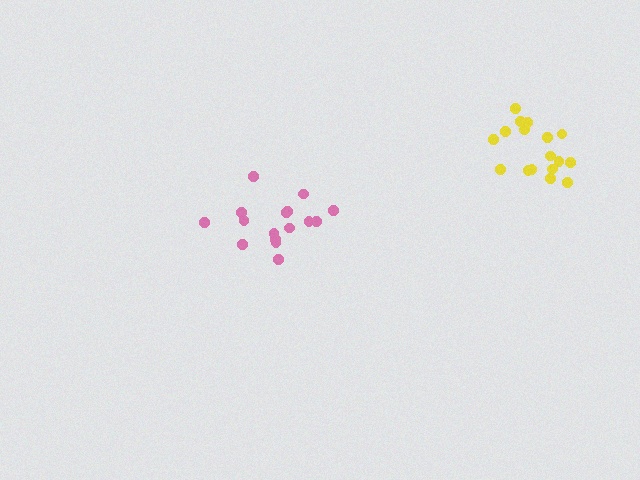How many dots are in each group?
Group 1: 17 dots, Group 2: 16 dots (33 total).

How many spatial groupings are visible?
There are 2 spatial groupings.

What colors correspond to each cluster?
The clusters are colored: yellow, pink.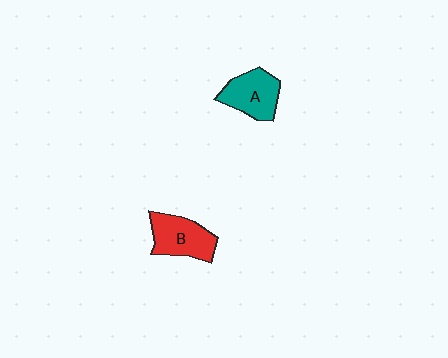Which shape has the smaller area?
Shape A (teal).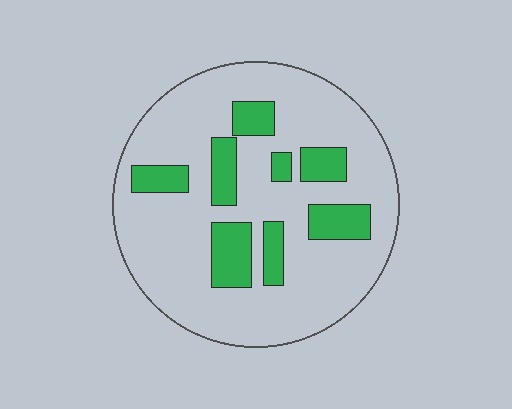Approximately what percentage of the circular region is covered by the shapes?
Approximately 20%.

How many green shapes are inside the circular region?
8.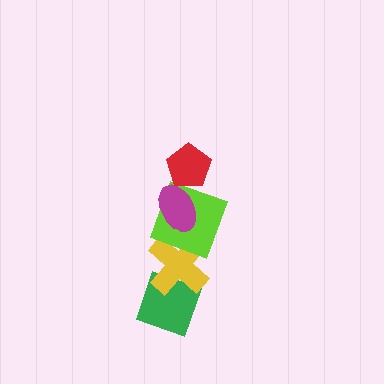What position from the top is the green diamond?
The green diamond is 5th from the top.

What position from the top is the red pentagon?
The red pentagon is 1st from the top.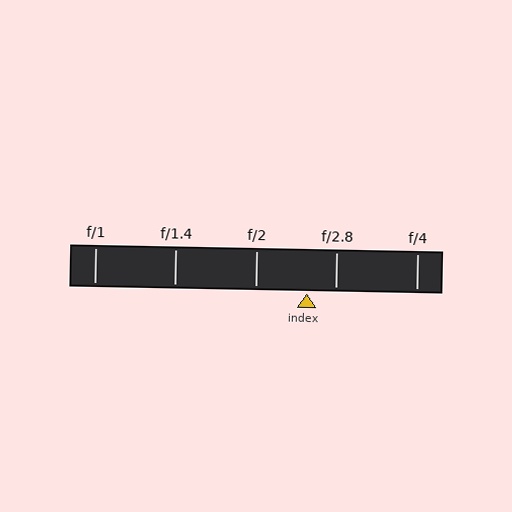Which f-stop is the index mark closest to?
The index mark is closest to f/2.8.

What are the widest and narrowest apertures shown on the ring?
The widest aperture shown is f/1 and the narrowest is f/4.